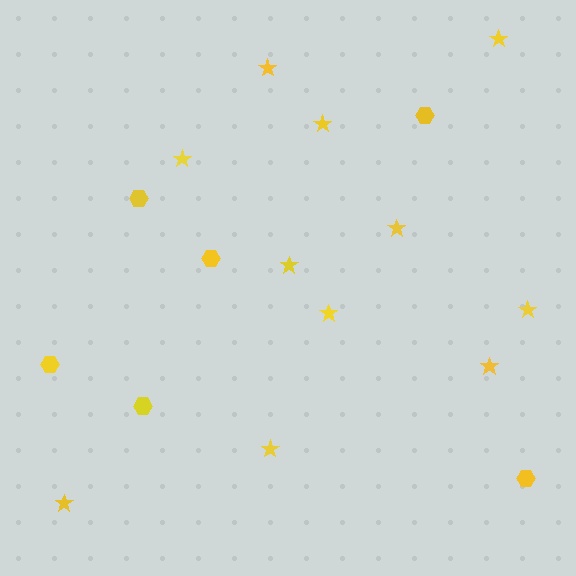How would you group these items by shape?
There are 2 groups: one group of hexagons (6) and one group of stars (11).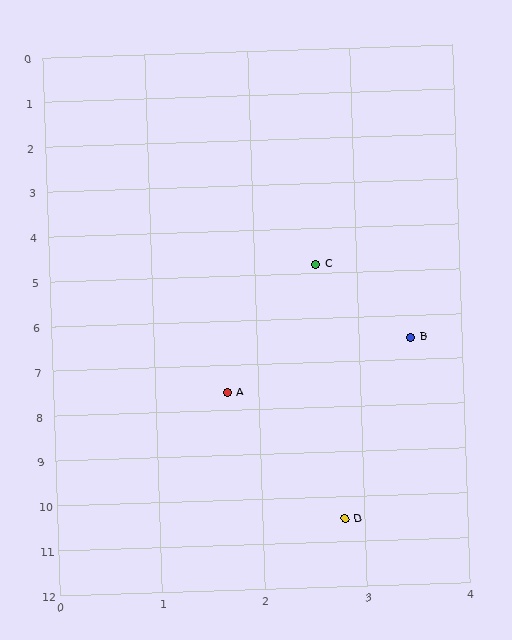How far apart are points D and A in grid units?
Points D and A are about 3.1 grid units apart.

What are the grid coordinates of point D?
Point D is at approximately (2.8, 10.5).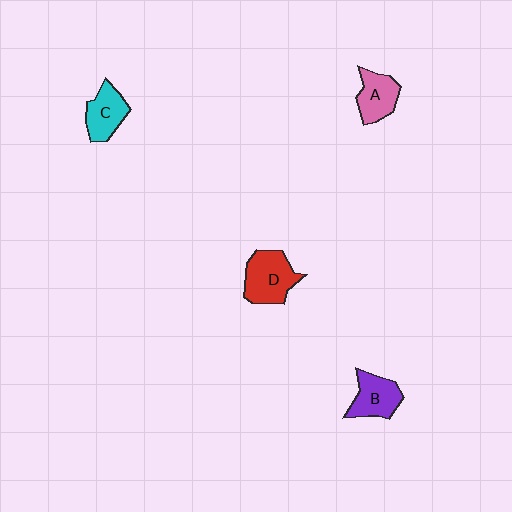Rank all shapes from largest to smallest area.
From largest to smallest: D (red), B (purple), C (cyan), A (pink).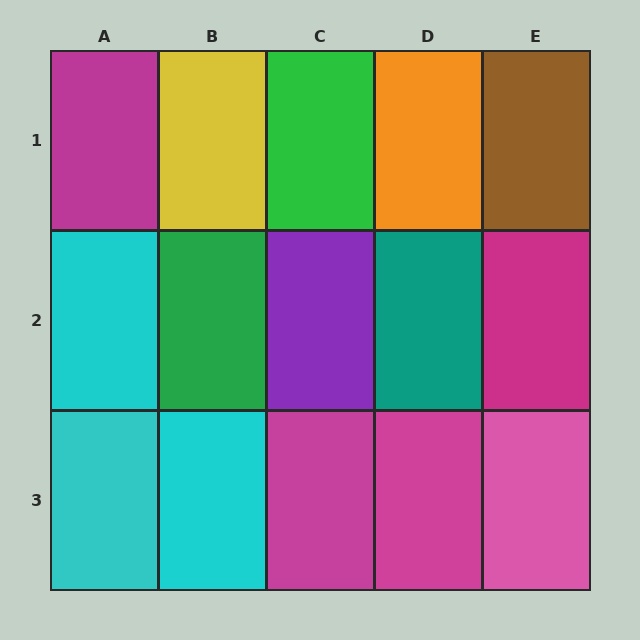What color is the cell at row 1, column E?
Brown.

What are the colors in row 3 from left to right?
Cyan, cyan, magenta, magenta, pink.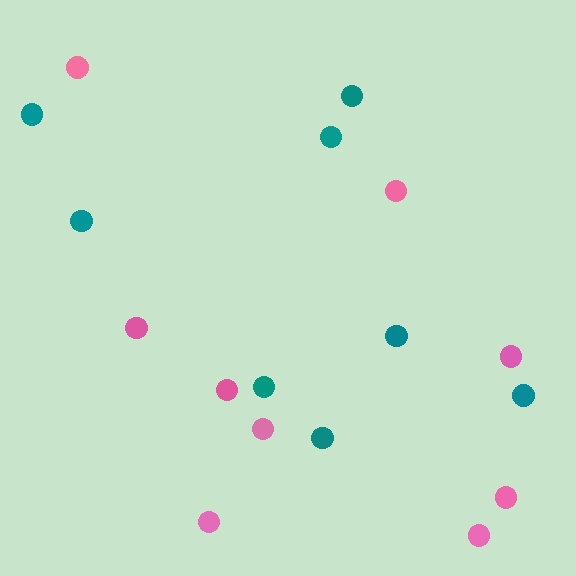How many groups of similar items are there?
There are 2 groups: one group of teal circles (8) and one group of pink circles (9).